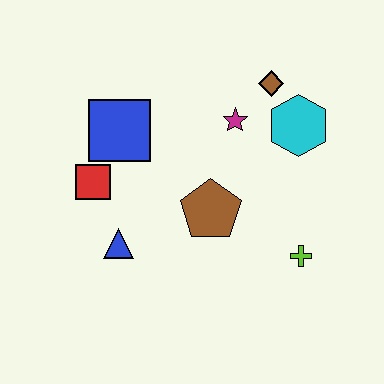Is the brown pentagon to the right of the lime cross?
No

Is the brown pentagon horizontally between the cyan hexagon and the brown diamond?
No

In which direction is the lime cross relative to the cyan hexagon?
The lime cross is below the cyan hexagon.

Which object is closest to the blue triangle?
The red square is closest to the blue triangle.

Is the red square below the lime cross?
No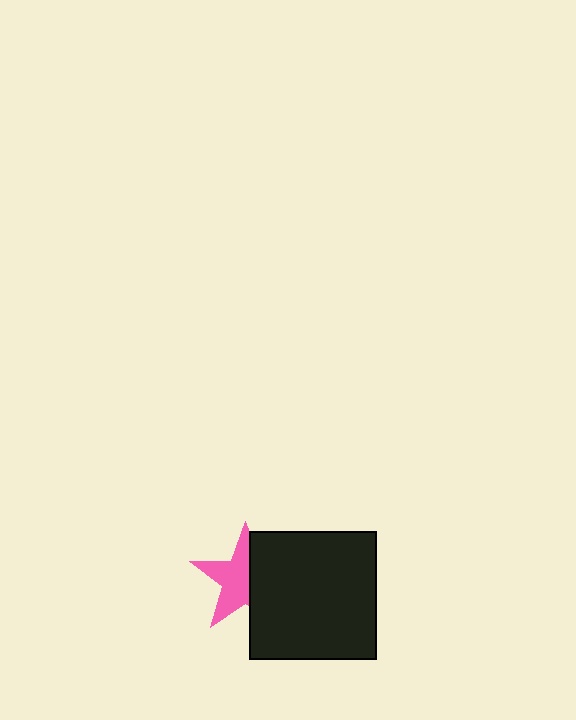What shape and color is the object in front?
The object in front is a black square.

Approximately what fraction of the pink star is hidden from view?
Roughly 42% of the pink star is hidden behind the black square.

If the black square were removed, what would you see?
You would see the complete pink star.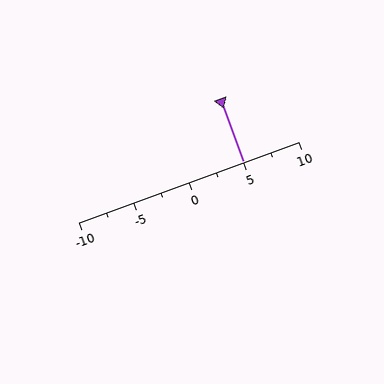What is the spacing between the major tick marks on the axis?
The major ticks are spaced 5 apart.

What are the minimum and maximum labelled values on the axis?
The axis runs from -10 to 10.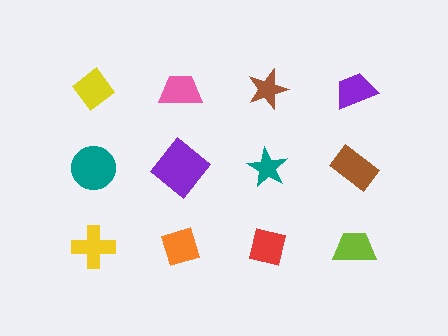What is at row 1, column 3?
A brown star.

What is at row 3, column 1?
A yellow cross.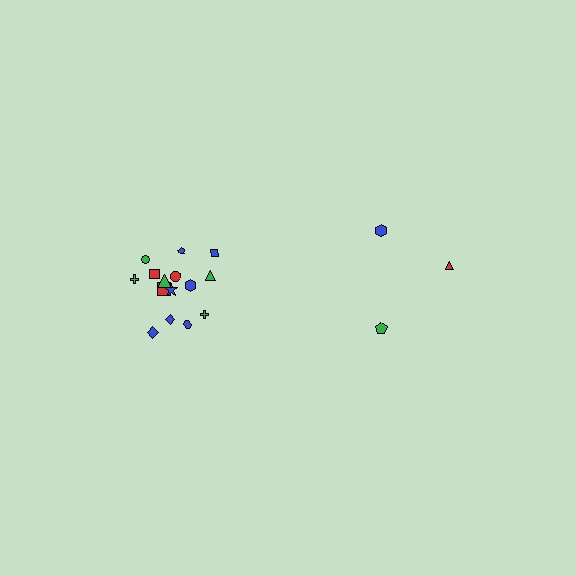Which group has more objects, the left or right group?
The left group.